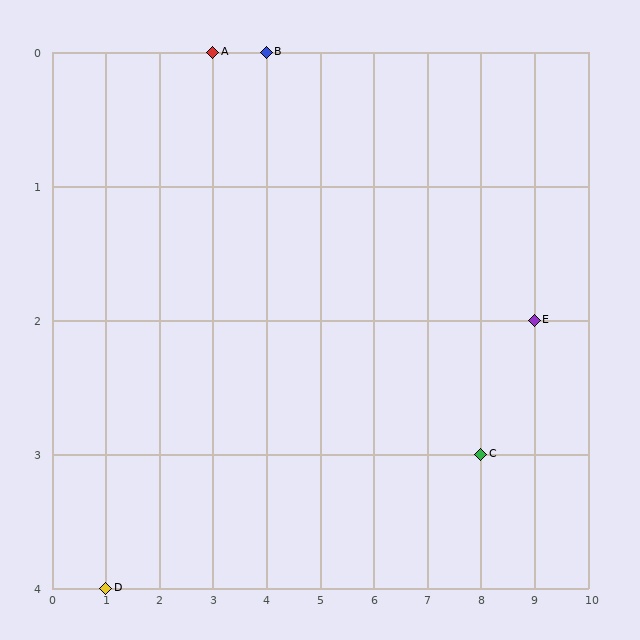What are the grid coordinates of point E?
Point E is at grid coordinates (9, 2).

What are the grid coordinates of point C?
Point C is at grid coordinates (8, 3).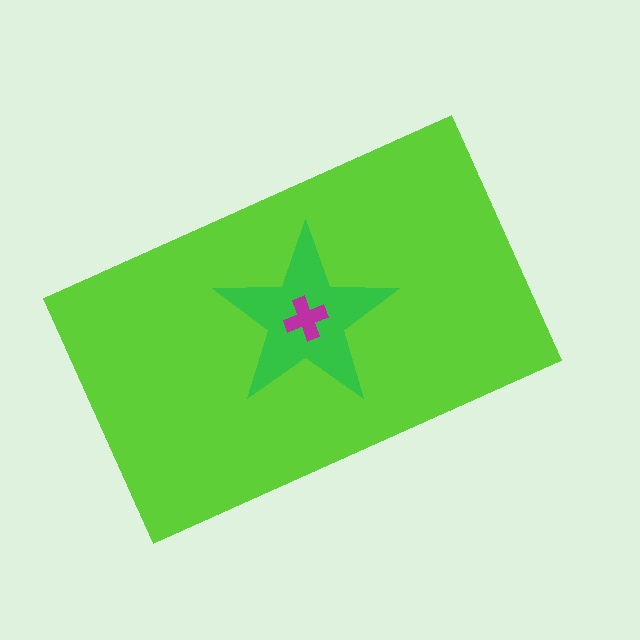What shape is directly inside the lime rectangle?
The green star.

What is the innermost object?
The magenta cross.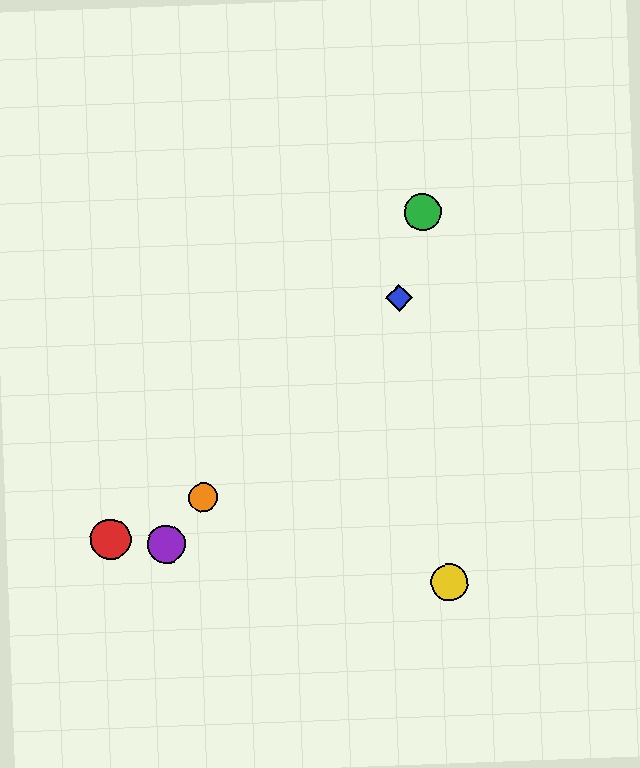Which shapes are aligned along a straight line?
The green circle, the purple circle, the orange circle are aligned along a straight line.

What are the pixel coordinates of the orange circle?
The orange circle is at (203, 497).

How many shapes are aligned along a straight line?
3 shapes (the green circle, the purple circle, the orange circle) are aligned along a straight line.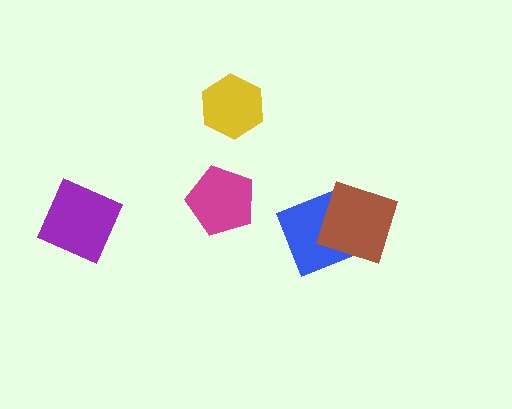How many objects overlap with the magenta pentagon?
0 objects overlap with the magenta pentagon.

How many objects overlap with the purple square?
0 objects overlap with the purple square.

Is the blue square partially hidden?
Yes, it is partially covered by another shape.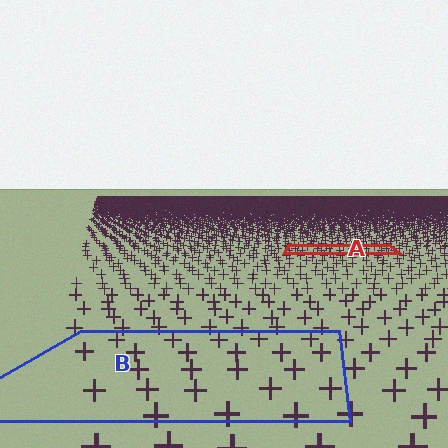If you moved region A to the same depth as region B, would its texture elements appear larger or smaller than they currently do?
They would appear larger. At a closer depth, the same texture elements are projected at a bigger on-screen size.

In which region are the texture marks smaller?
The texture marks are smaller in region A, because it is farther away.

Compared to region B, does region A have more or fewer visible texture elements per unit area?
Region A has more texture elements per unit area — they are packed more densely because it is farther away.